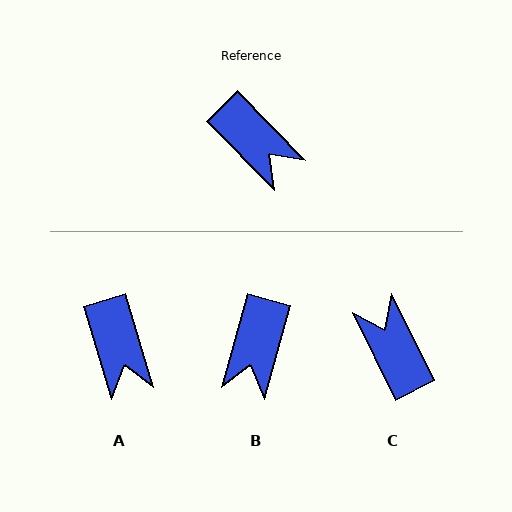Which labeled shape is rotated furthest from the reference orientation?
C, about 162 degrees away.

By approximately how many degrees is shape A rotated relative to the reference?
Approximately 28 degrees clockwise.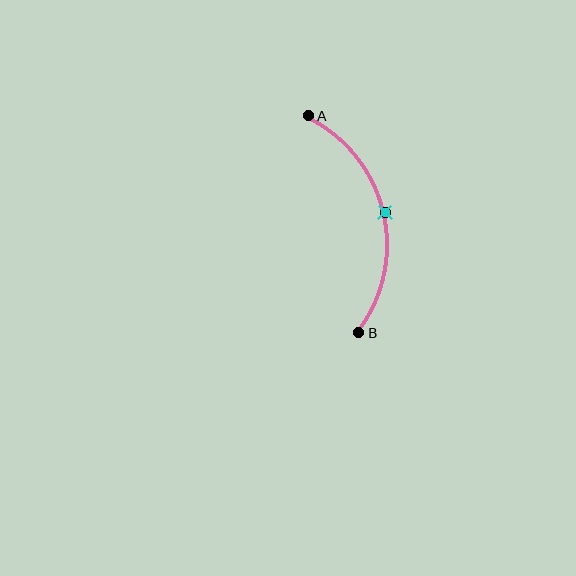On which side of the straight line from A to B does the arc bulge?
The arc bulges to the right of the straight line connecting A and B.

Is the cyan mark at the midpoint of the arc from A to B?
Yes. The cyan mark lies on the arc at equal arc-length from both A and B — it is the arc midpoint.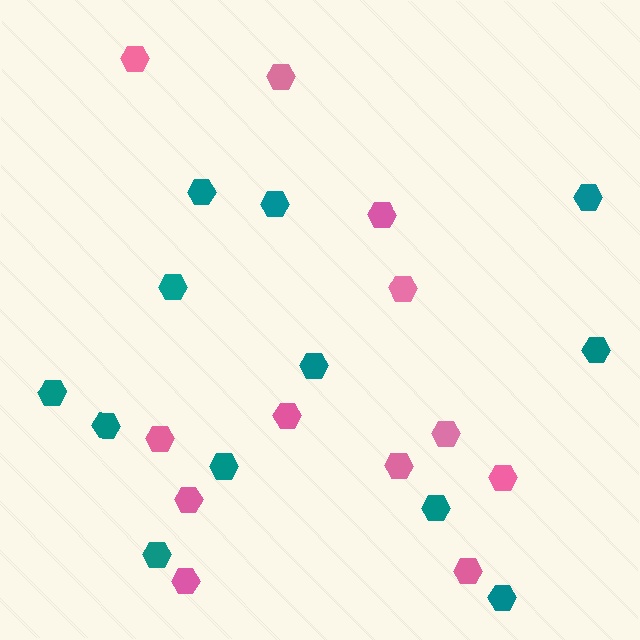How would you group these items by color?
There are 2 groups: one group of teal hexagons (12) and one group of pink hexagons (12).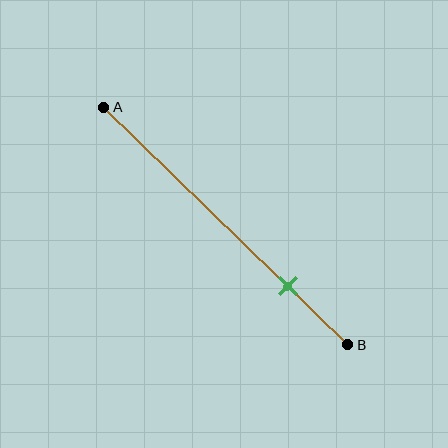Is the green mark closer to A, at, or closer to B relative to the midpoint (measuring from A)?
The green mark is closer to point B than the midpoint of segment AB.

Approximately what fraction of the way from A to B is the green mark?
The green mark is approximately 75% of the way from A to B.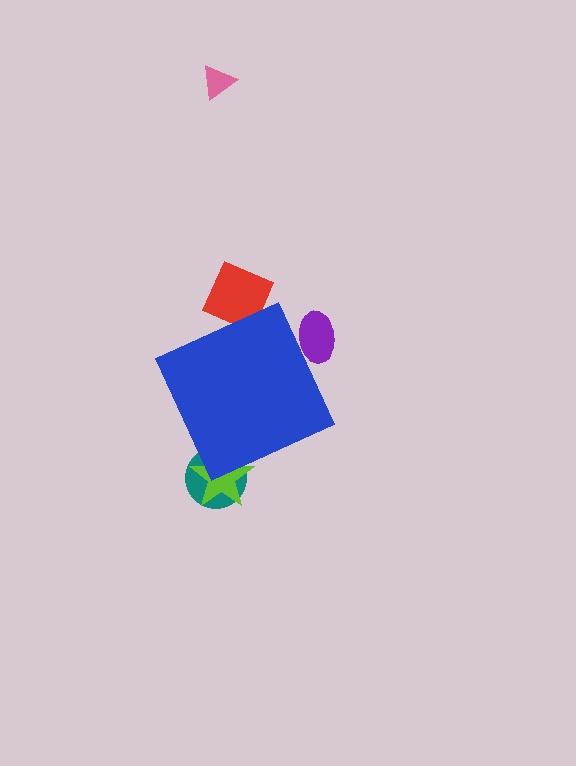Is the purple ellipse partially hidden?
Yes, the purple ellipse is partially hidden behind the blue diamond.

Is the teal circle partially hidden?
Yes, the teal circle is partially hidden behind the blue diamond.